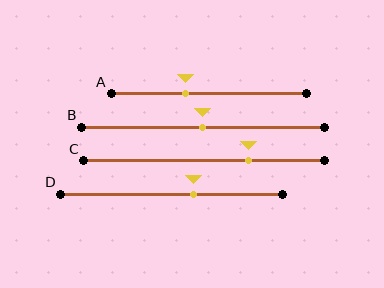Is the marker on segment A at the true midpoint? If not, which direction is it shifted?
No, the marker on segment A is shifted to the left by about 12% of the segment length.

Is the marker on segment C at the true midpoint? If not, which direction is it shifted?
No, the marker on segment C is shifted to the right by about 19% of the segment length.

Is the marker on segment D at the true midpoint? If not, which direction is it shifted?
No, the marker on segment D is shifted to the right by about 10% of the segment length.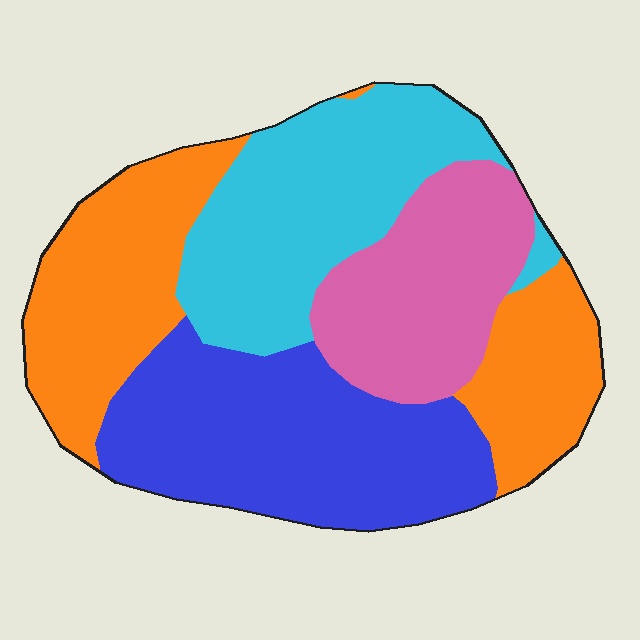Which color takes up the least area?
Pink, at roughly 20%.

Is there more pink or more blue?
Blue.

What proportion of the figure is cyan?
Cyan covers 24% of the figure.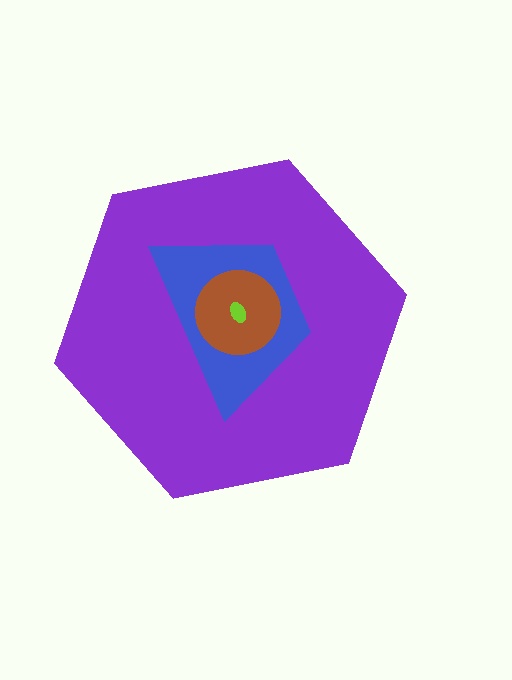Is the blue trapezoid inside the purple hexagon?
Yes.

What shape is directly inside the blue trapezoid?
The brown circle.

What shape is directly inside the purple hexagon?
The blue trapezoid.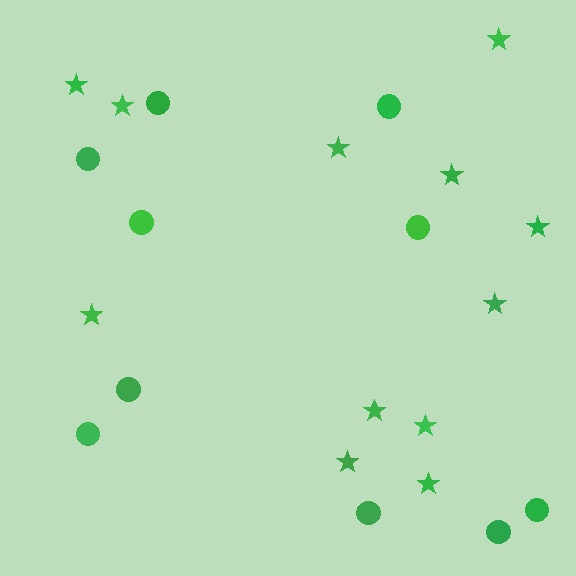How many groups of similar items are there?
There are 2 groups: one group of circles (10) and one group of stars (12).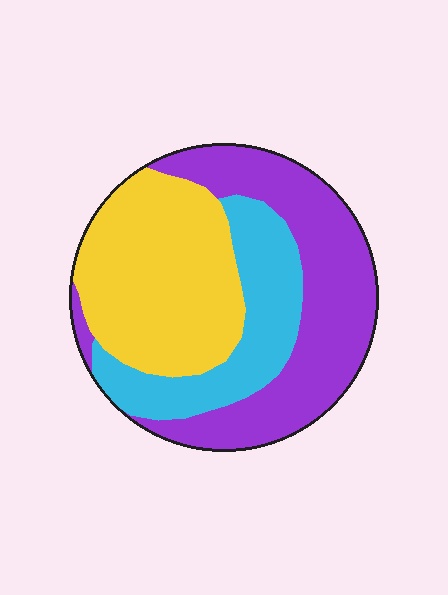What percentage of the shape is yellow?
Yellow takes up about three eighths (3/8) of the shape.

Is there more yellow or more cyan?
Yellow.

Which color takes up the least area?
Cyan, at roughly 25%.